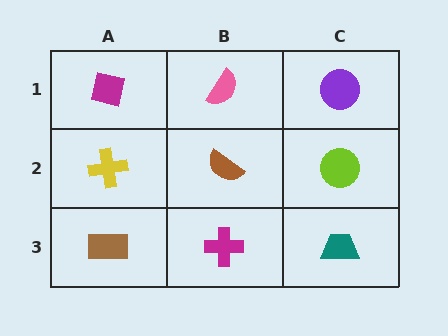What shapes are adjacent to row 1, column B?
A brown semicircle (row 2, column B), a magenta square (row 1, column A), a purple circle (row 1, column C).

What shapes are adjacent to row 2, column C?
A purple circle (row 1, column C), a teal trapezoid (row 3, column C), a brown semicircle (row 2, column B).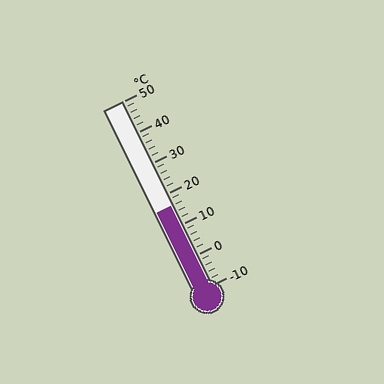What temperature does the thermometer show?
The thermometer shows approximately 16°C.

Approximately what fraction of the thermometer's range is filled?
The thermometer is filled to approximately 45% of its range.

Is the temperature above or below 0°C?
The temperature is above 0°C.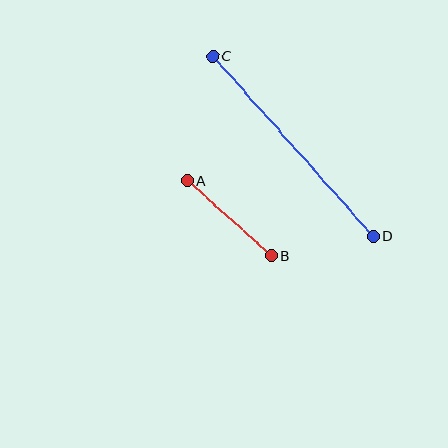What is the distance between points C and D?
The distance is approximately 242 pixels.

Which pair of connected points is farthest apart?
Points C and D are farthest apart.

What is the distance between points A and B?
The distance is approximately 113 pixels.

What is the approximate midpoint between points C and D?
The midpoint is at approximately (293, 146) pixels.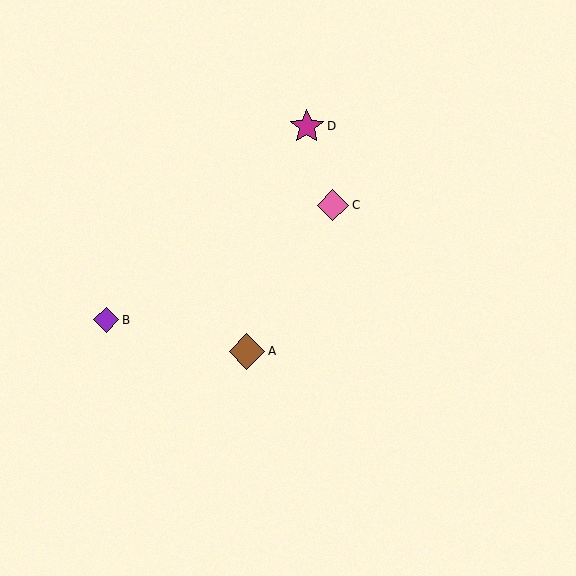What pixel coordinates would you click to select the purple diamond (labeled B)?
Click at (106, 320) to select the purple diamond B.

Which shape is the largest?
The brown diamond (labeled A) is the largest.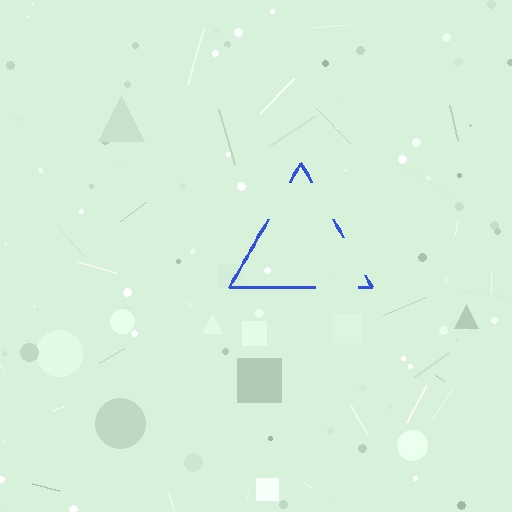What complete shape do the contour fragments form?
The contour fragments form a triangle.